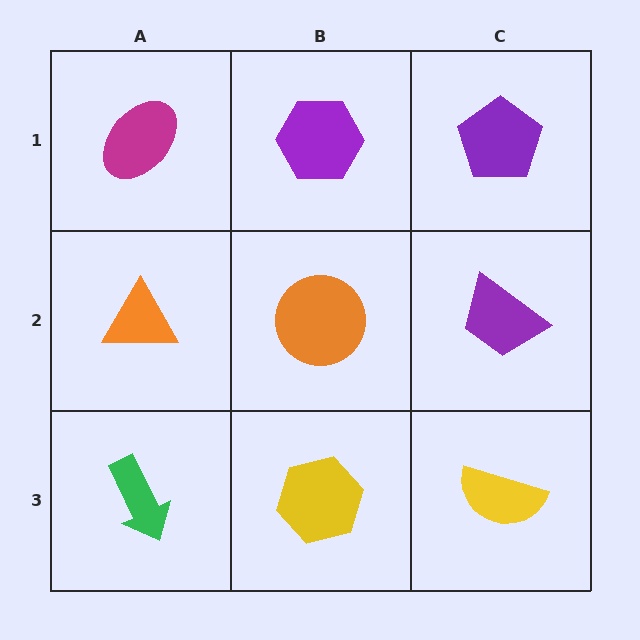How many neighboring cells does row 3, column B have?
3.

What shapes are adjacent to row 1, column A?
An orange triangle (row 2, column A), a purple hexagon (row 1, column B).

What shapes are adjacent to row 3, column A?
An orange triangle (row 2, column A), a yellow hexagon (row 3, column B).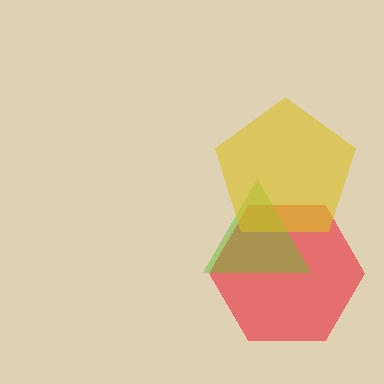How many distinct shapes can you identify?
There are 3 distinct shapes: a red hexagon, a lime triangle, a yellow pentagon.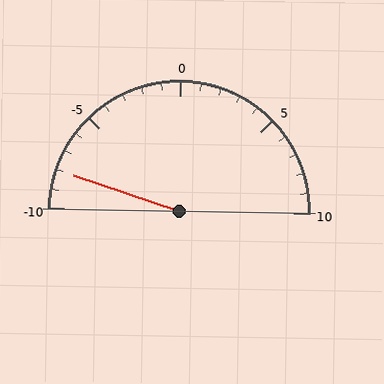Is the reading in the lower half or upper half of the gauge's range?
The reading is in the lower half of the range (-10 to 10).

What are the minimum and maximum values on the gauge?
The gauge ranges from -10 to 10.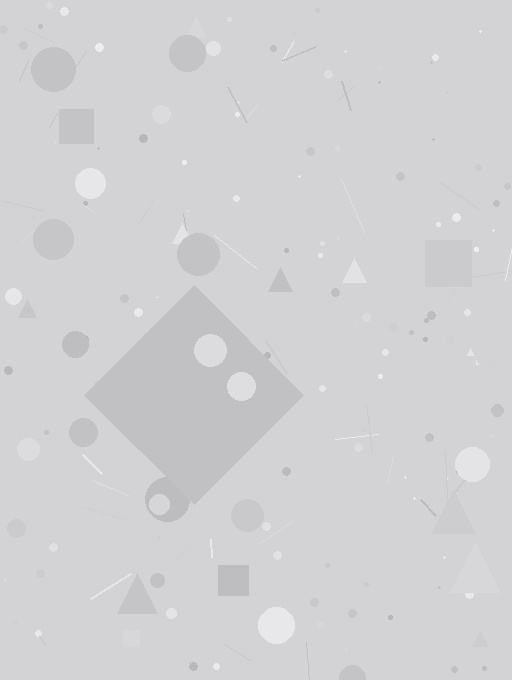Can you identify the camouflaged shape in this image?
The camouflaged shape is a diamond.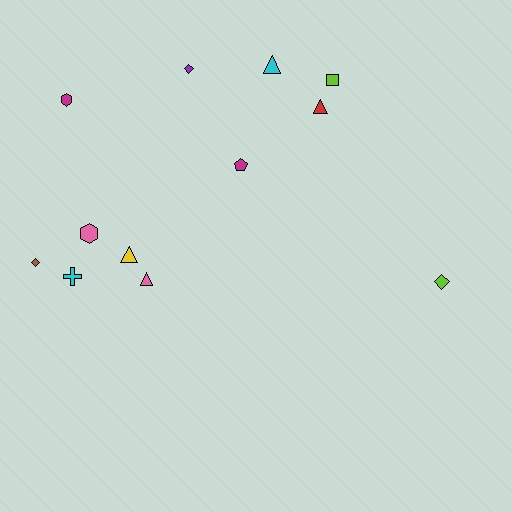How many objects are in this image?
There are 12 objects.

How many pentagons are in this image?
There is 1 pentagon.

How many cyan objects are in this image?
There are 2 cyan objects.